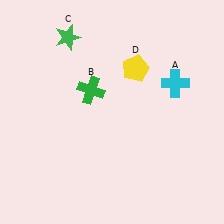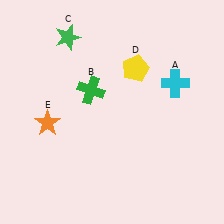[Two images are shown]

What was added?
An orange star (E) was added in Image 2.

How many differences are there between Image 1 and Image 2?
There is 1 difference between the two images.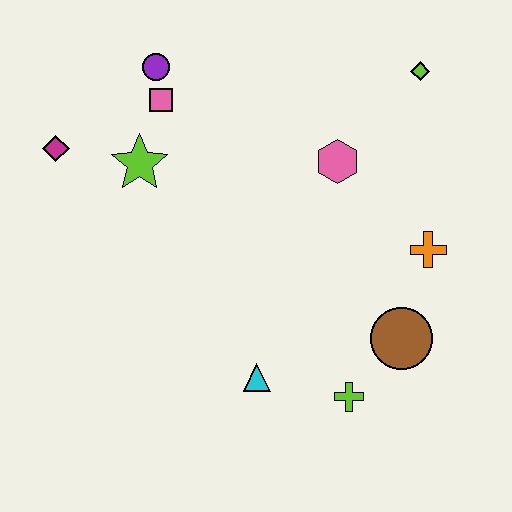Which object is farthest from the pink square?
The lime cross is farthest from the pink square.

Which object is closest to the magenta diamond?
The lime star is closest to the magenta diamond.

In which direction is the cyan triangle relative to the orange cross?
The cyan triangle is to the left of the orange cross.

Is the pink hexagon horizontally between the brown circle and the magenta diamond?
Yes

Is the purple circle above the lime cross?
Yes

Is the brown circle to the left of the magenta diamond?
No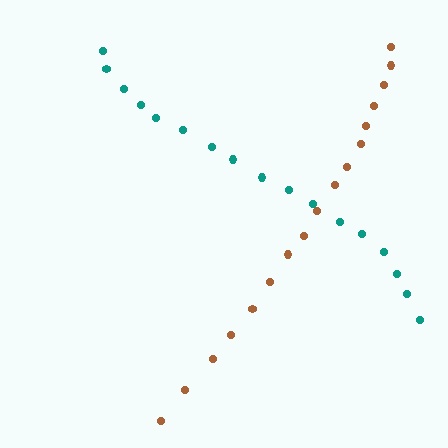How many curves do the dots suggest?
There are 2 distinct paths.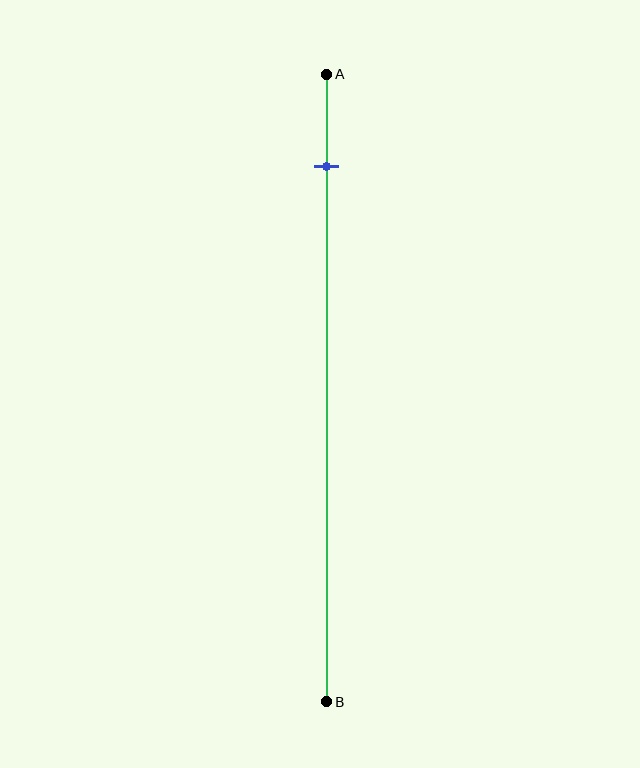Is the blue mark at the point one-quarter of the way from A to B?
No, the mark is at about 15% from A, not at the 25% one-quarter point.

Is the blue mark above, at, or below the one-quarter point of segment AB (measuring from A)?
The blue mark is above the one-quarter point of segment AB.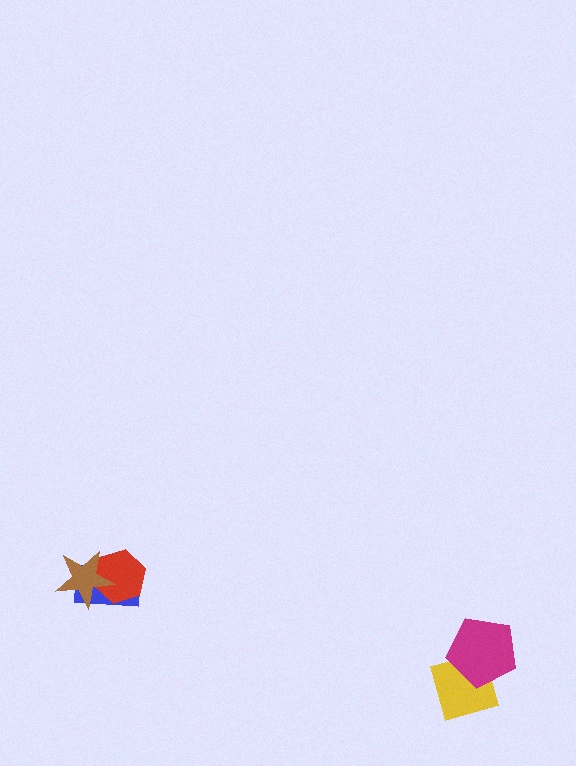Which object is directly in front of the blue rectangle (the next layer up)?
The red hexagon is directly in front of the blue rectangle.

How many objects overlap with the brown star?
2 objects overlap with the brown star.